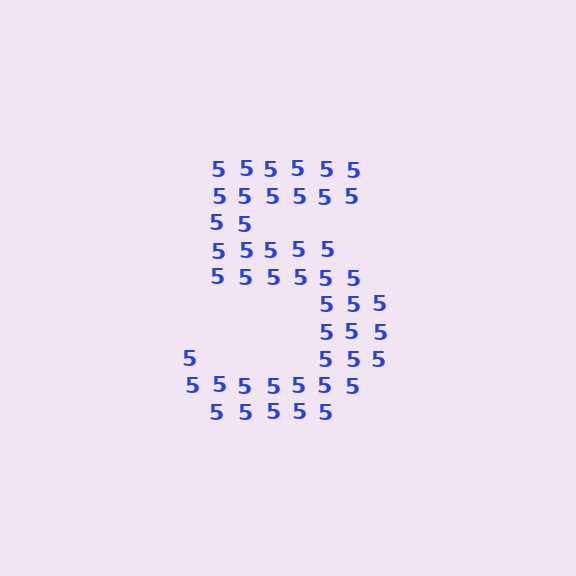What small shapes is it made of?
It is made of small digit 5's.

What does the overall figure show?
The overall figure shows the digit 5.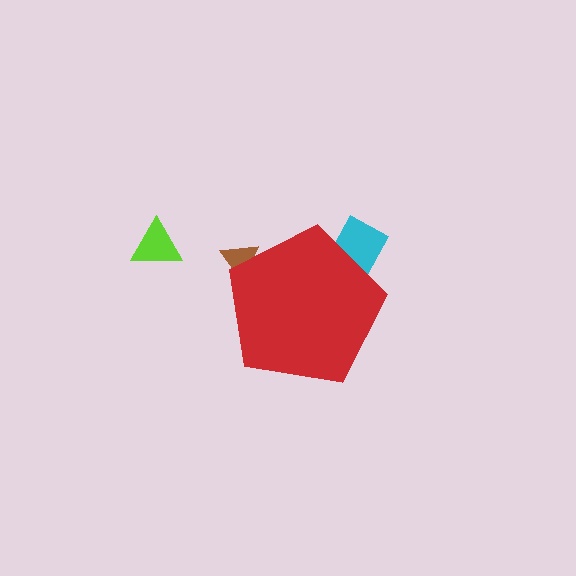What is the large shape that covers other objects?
A red pentagon.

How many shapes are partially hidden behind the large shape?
2 shapes are partially hidden.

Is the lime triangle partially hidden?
No, the lime triangle is fully visible.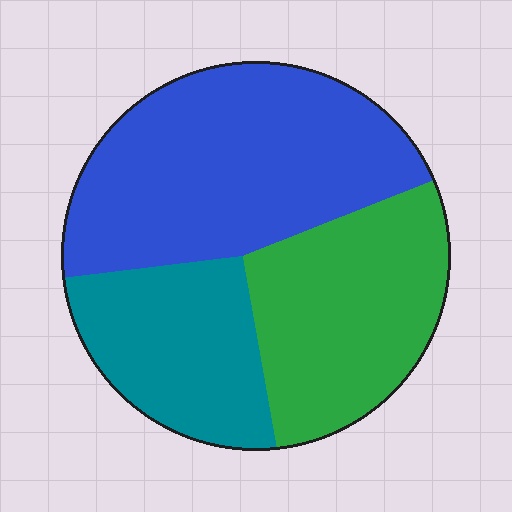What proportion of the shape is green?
Green covers 31% of the shape.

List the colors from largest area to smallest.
From largest to smallest: blue, green, teal.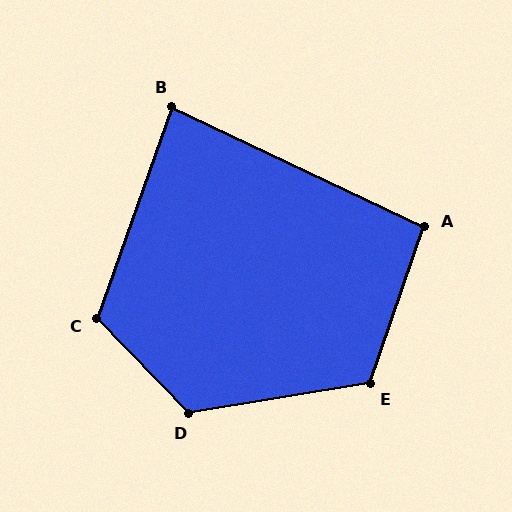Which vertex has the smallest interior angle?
B, at approximately 84 degrees.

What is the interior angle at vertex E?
Approximately 118 degrees (obtuse).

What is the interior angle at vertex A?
Approximately 96 degrees (obtuse).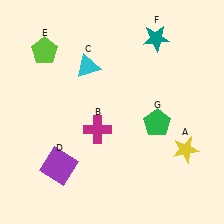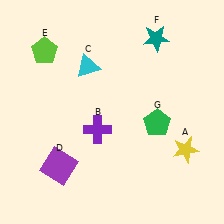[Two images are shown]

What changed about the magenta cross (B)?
In Image 1, B is magenta. In Image 2, it changed to purple.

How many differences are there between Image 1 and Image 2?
There is 1 difference between the two images.